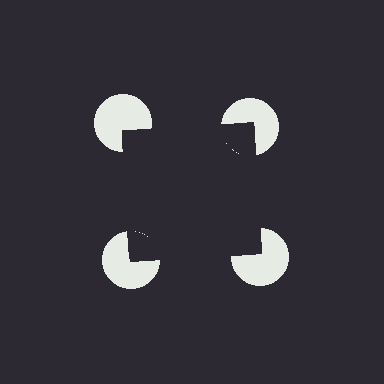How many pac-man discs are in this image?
There are 4 — one at each vertex of the illusory square.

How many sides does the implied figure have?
4 sides.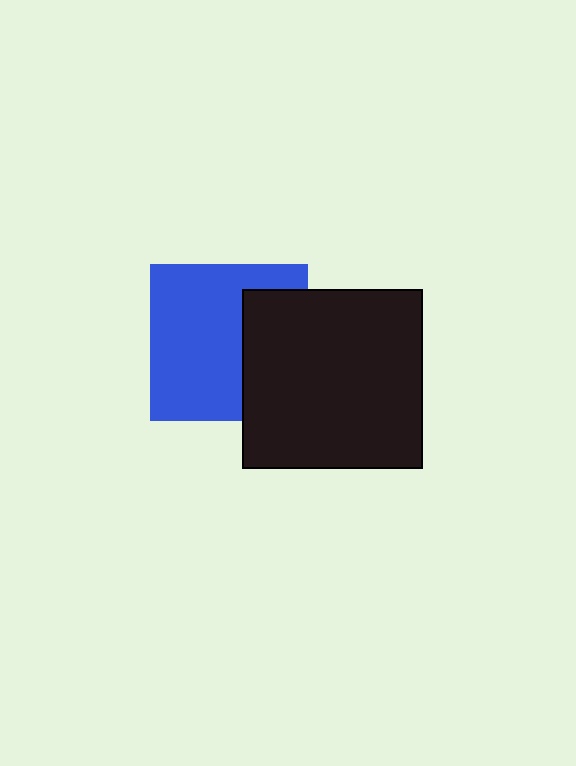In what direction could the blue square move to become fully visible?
The blue square could move left. That would shift it out from behind the black square entirely.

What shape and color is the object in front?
The object in front is a black square.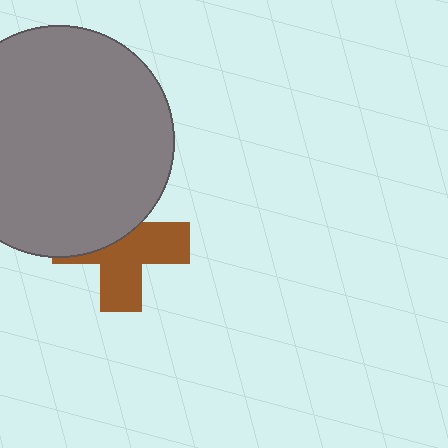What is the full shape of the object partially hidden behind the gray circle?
The partially hidden object is a brown cross.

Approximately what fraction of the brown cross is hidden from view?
Roughly 45% of the brown cross is hidden behind the gray circle.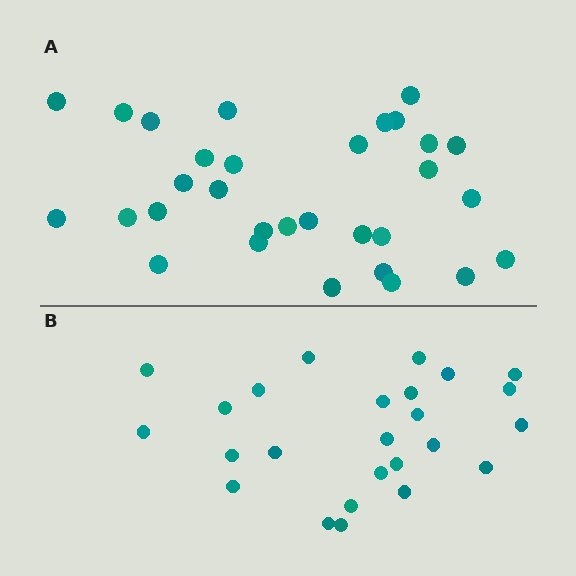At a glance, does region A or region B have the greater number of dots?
Region A (the top region) has more dots.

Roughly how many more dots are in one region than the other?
Region A has about 6 more dots than region B.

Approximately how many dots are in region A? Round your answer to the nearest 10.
About 30 dots. (The exact count is 31, which rounds to 30.)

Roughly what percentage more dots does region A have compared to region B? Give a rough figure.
About 25% more.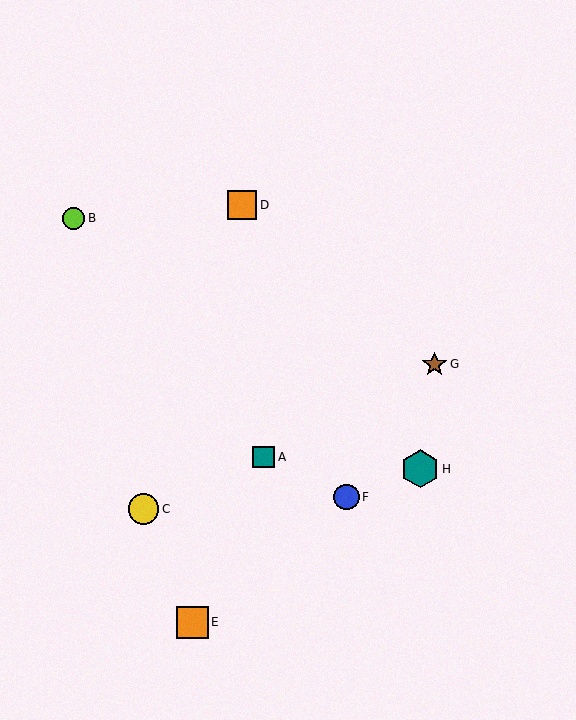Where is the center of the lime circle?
The center of the lime circle is at (74, 218).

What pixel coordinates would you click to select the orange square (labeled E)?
Click at (192, 622) to select the orange square E.